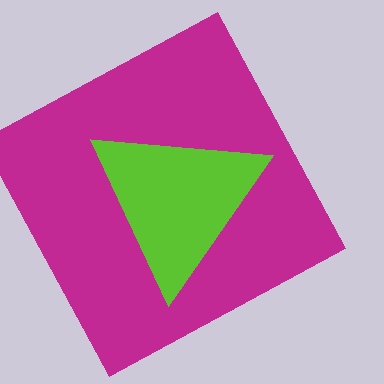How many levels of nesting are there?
2.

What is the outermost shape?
The magenta square.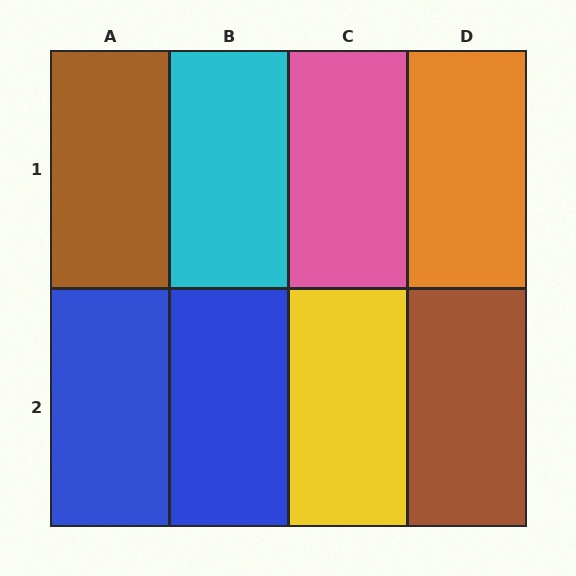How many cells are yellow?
1 cell is yellow.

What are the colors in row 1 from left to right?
Brown, cyan, pink, orange.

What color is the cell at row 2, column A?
Blue.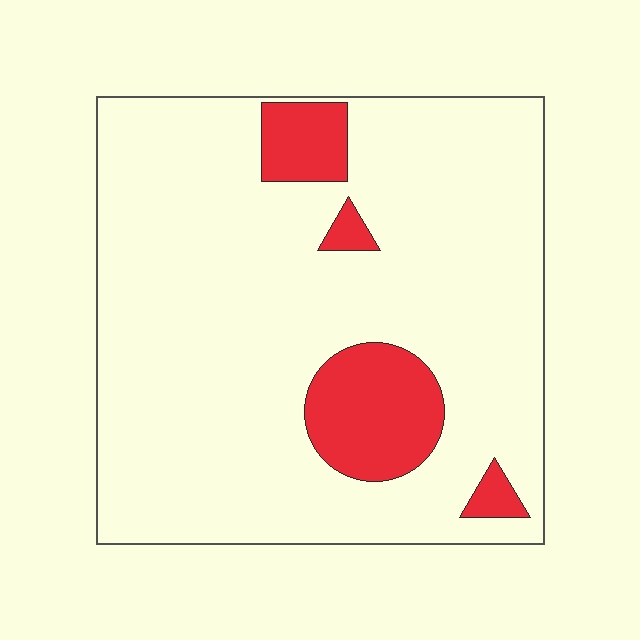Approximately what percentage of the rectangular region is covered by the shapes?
Approximately 15%.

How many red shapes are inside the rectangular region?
4.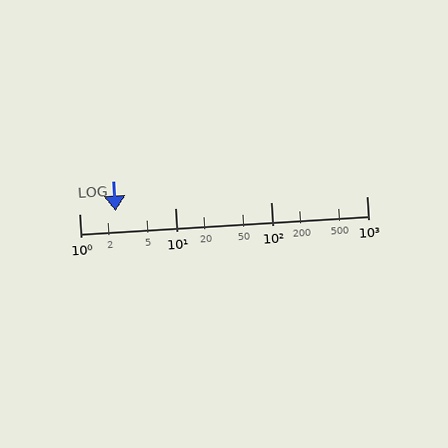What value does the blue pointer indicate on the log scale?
The pointer indicates approximately 2.4.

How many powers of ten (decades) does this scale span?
The scale spans 3 decades, from 1 to 1000.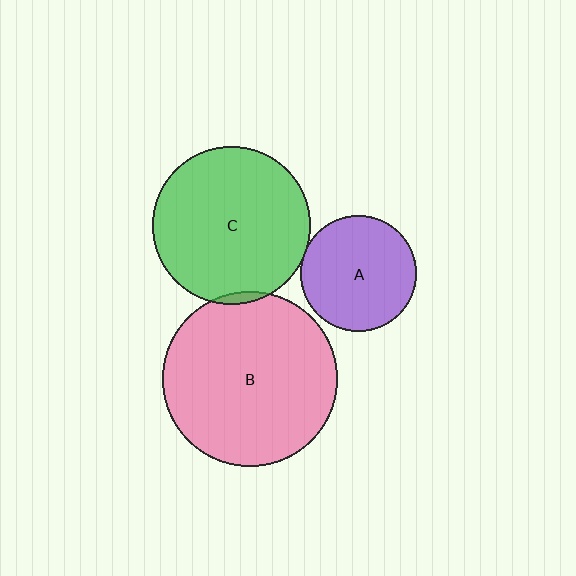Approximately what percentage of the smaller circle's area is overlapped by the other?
Approximately 5%.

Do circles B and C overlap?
Yes.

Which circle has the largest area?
Circle B (pink).